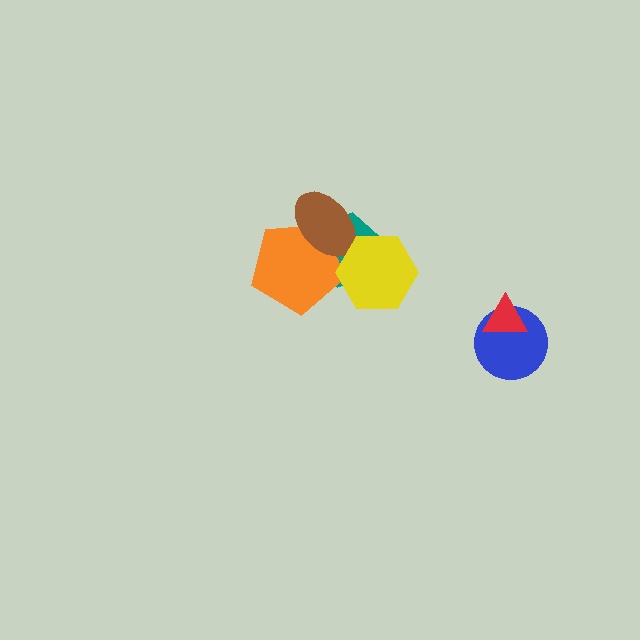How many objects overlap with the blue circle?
1 object overlaps with the blue circle.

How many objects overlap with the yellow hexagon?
2 objects overlap with the yellow hexagon.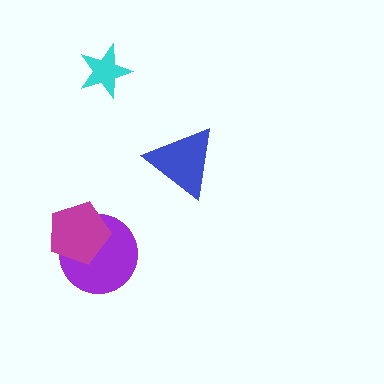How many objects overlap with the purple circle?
1 object overlaps with the purple circle.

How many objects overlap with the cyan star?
0 objects overlap with the cyan star.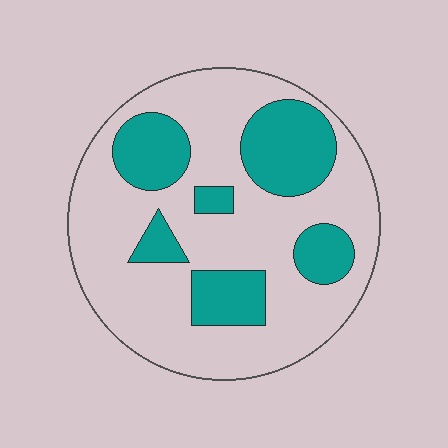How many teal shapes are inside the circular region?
6.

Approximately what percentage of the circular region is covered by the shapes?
Approximately 30%.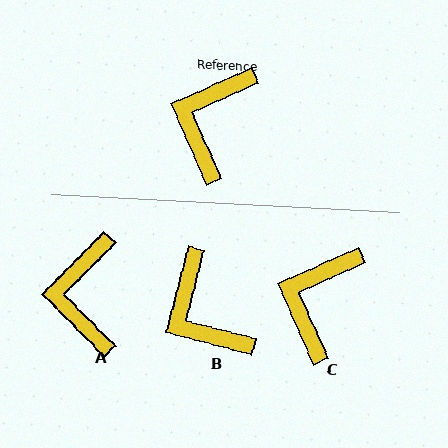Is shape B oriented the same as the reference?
No, it is off by about 51 degrees.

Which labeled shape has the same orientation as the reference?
C.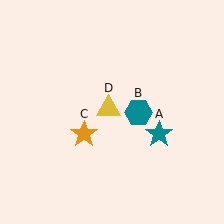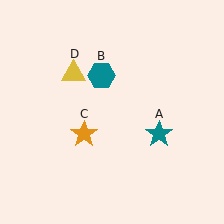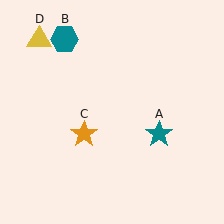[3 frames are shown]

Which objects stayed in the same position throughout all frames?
Teal star (object A) and orange star (object C) remained stationary.